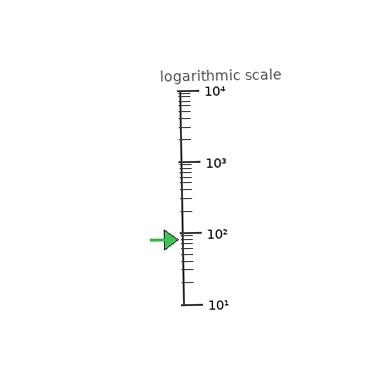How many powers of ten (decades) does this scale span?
The scale spans 3 decades, from 10 to 10000.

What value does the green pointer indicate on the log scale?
The pointer indicates approximately 81.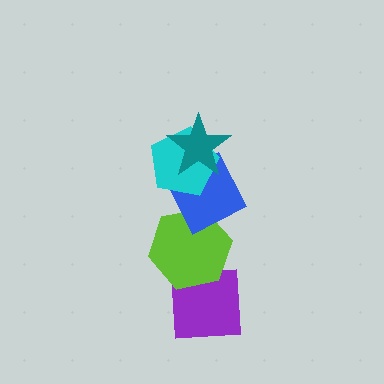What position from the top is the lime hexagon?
The lime hexagon is 4th from the top.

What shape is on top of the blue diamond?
The cyan pentagon is on top of the blue diamond.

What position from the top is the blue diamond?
The blue diamond is 3rd from the top.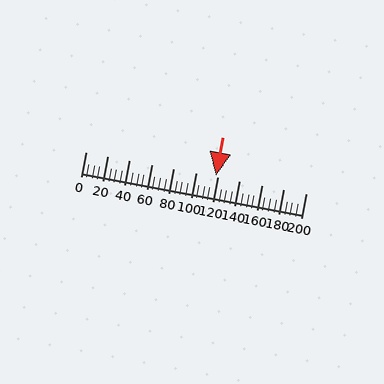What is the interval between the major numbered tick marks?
The major tick marks are spaced 20 units apart.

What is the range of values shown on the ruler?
The ruler shows values from 0 to 200.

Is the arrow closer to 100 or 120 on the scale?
The arrow is closer to 120.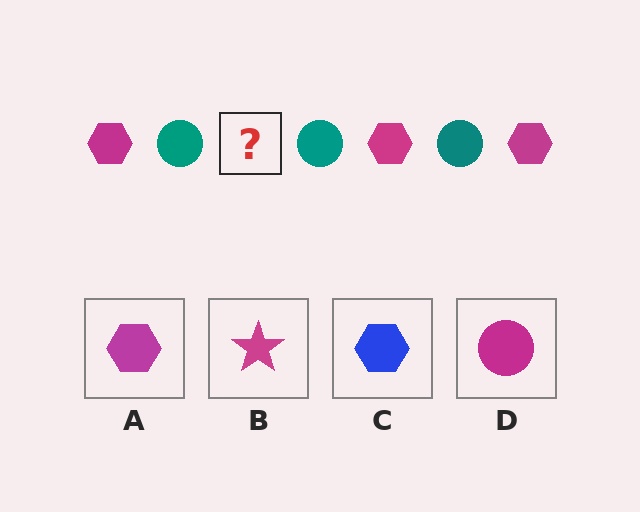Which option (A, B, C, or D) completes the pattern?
A.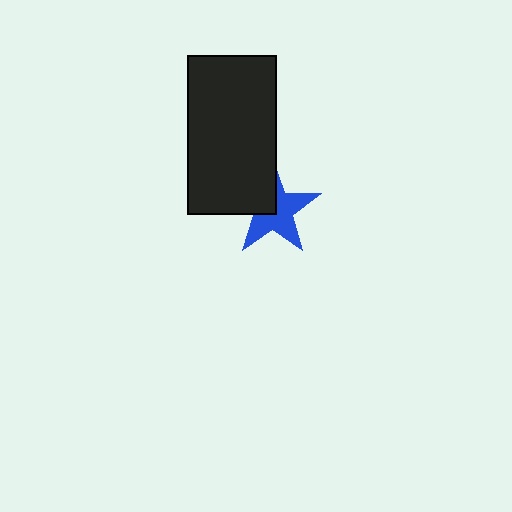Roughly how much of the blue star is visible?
About half of it is visible (roughly 60%).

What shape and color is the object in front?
The object in front is a black rectangle.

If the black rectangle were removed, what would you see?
You would see the complete blue star.